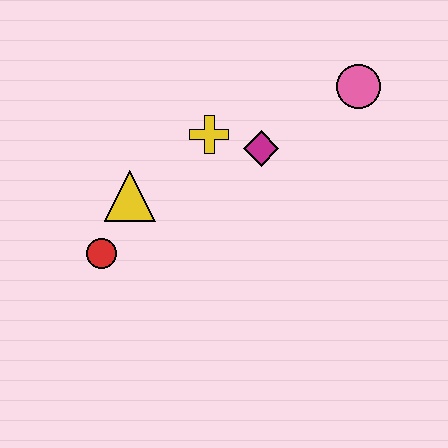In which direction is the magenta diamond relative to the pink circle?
The magenta diamond is to the left of the pink circle.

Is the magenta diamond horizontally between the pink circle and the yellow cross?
Yes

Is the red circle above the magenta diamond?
No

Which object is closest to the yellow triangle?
The red circle is closest to the yellow triangle.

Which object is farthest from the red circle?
The pink circle is farthest from the red circle.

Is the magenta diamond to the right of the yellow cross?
Yes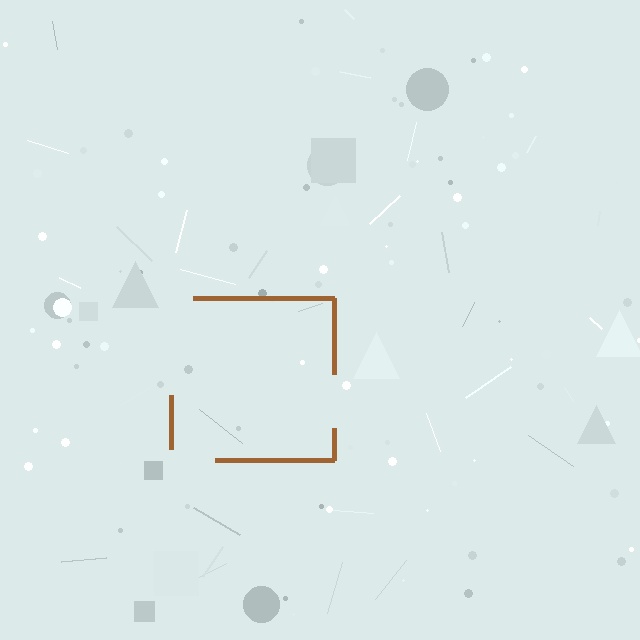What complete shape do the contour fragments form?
The contour fragments form a square.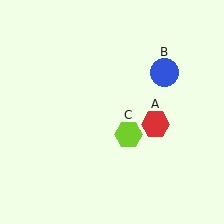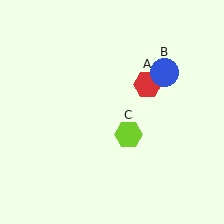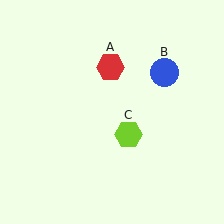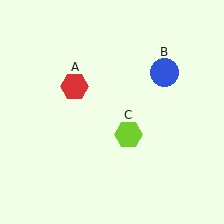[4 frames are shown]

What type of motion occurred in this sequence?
The red hexagon (object A) rotated counterclockwise around the center of the scene.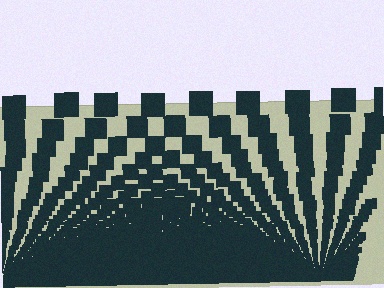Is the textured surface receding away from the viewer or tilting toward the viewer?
The surface appears to tilt toward the viewer. Texture elements get larger and sparser toward the top.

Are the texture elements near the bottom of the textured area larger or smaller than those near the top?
Smaller. The gradient is inverted — elements near the bottom are smaller and denser.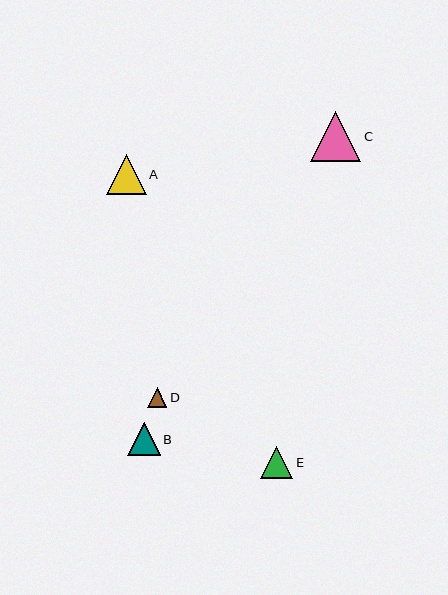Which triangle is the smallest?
Triangle D is the smallest with a size of approximately 20 pixels.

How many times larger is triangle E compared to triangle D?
Triangle E is approximately 1.6 times the size of triangle D.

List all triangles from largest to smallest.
From largest to smallest: C, A, B, E, D.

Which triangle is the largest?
Triangle C is the largest with a size of approximately 50 pixels.